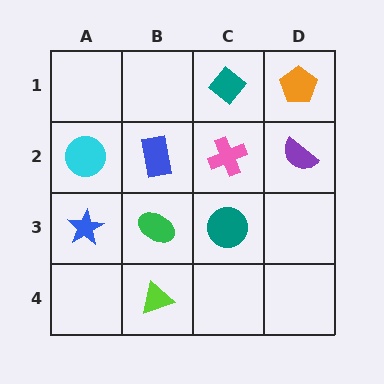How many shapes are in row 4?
1 shape.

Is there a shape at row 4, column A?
No, that cell is empty.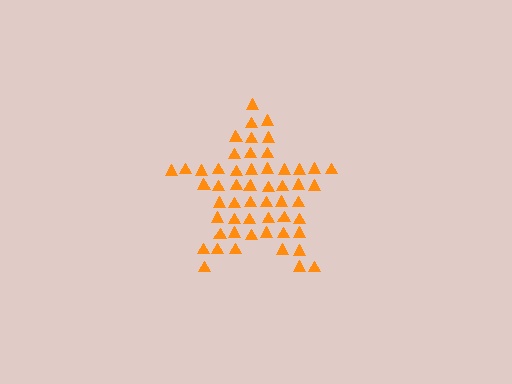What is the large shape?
The large shape is a star.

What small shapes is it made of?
It is made of small triangles.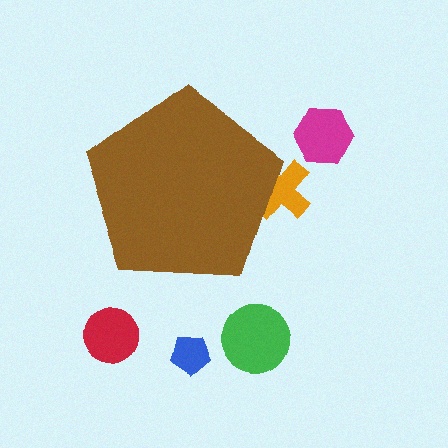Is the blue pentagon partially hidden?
No, the blue pentagon is fully visible.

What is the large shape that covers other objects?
A brown pentagon.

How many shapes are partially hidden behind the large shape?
1 shape is partially hidden.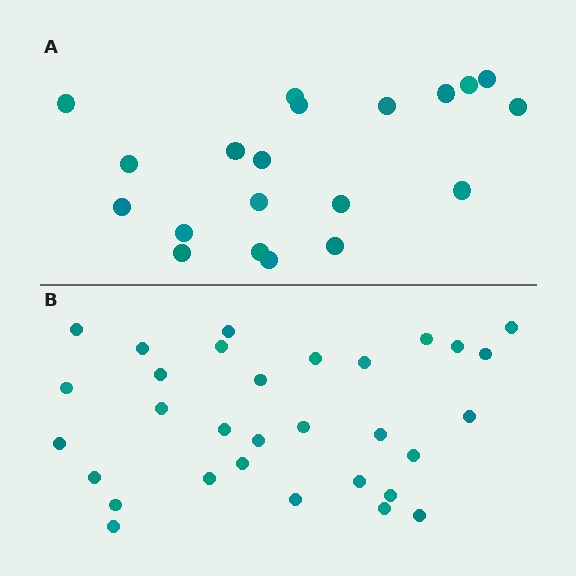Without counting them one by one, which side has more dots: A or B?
Region B (the bottom region) has more dots.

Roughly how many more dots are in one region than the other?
Region B has roughly 12 or so more dots than region A.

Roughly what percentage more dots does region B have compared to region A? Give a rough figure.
About 55% more.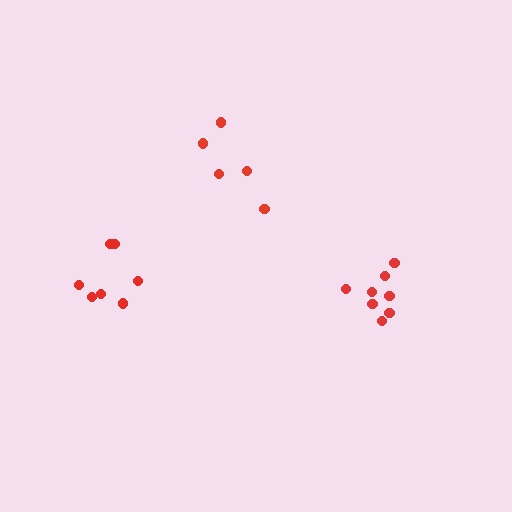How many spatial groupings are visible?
There are 3 spatial groupings.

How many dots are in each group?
Group 1: 8 dots, Group 2: 5 dots, Group 3: 7 dots (20 total).